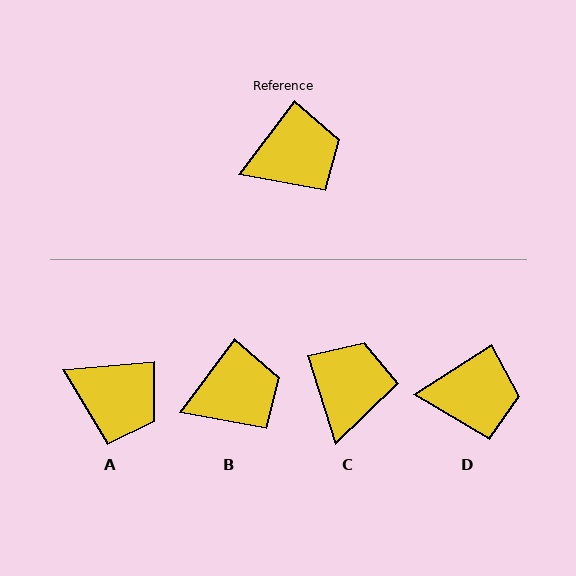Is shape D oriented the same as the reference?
No, it is off by about 20 degrees.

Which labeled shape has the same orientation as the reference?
B.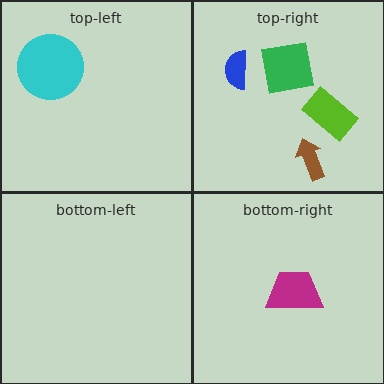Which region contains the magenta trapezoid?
The bottom-right region.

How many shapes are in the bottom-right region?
1.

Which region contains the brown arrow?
The top-right region.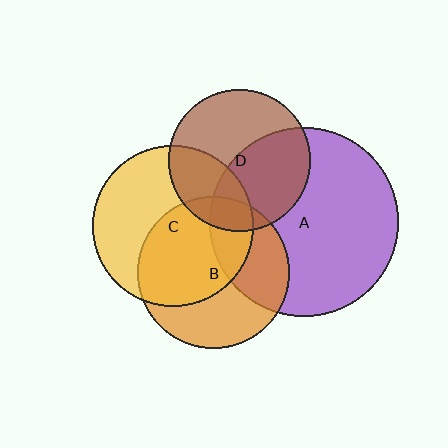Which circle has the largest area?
Circle A (purple).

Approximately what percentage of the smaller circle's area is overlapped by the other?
Approximately 15%.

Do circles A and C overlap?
Yes.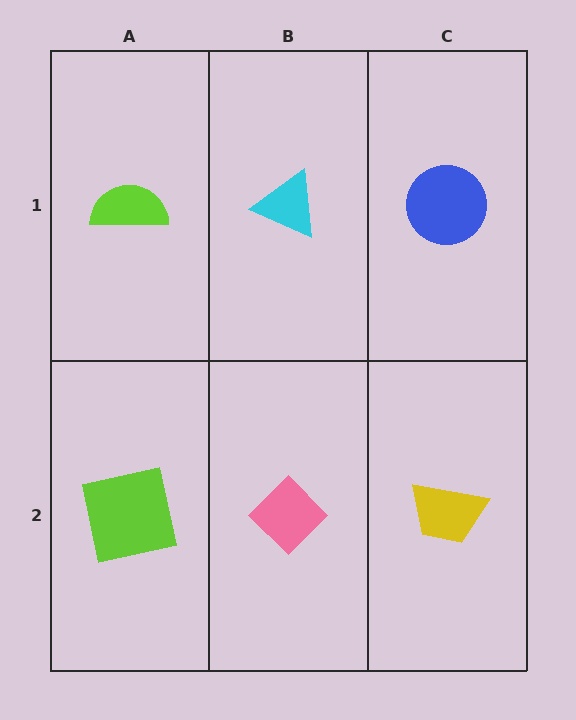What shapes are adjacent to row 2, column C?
A blue circle (row 1, column C), a pink diamond (row 2, column B).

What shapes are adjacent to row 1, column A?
A lime square (row 2, column A), a cyan triangle (row 1, column B).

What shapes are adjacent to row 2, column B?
A cyan triangle (row 1, column B), a lime square (row 2, column A), a yellow trapezoid (row 2, column C).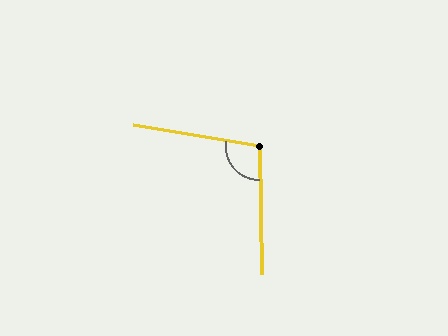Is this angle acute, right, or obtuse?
It is obtuse.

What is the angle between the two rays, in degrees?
Approximately 101 degrees.